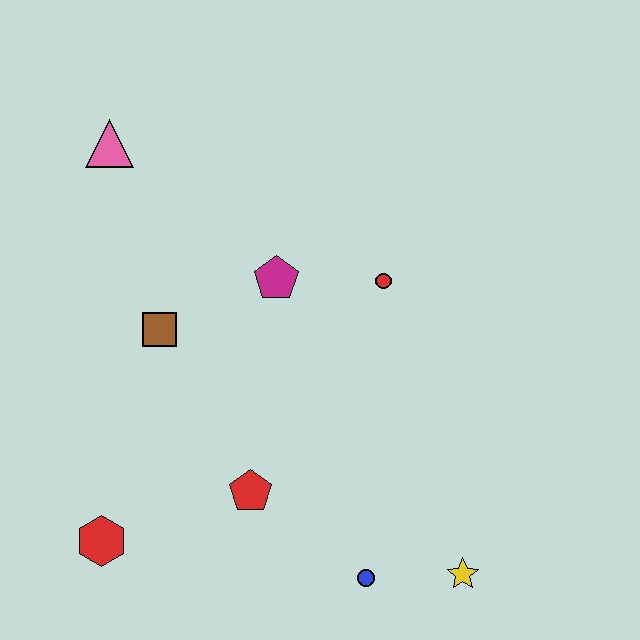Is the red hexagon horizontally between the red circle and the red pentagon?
No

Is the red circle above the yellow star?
Yes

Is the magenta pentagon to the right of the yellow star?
No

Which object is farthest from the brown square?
The yellow star is farthest from the brown square.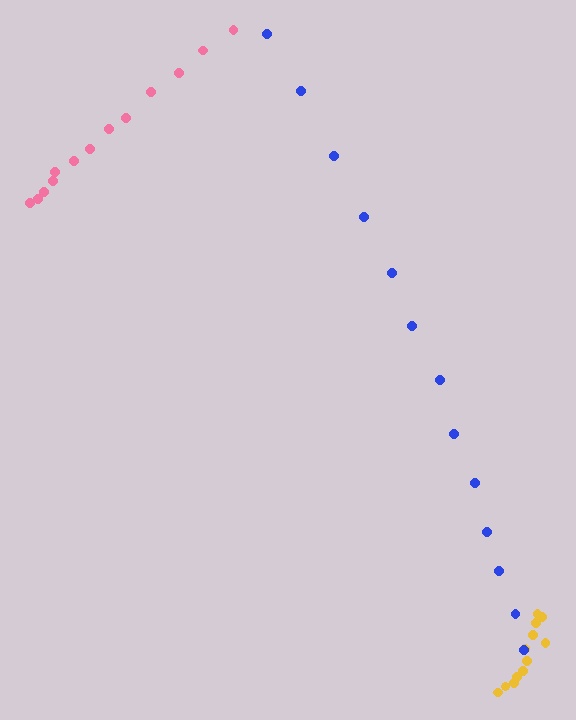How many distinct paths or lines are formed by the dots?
There are 3 distinct paths.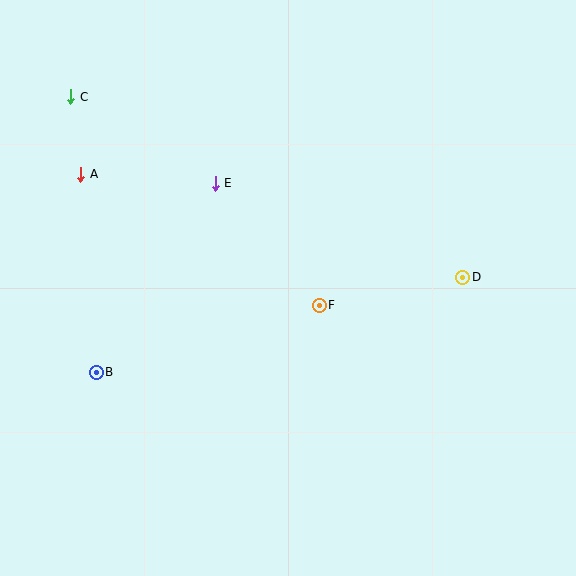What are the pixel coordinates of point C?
Point C is at (71, 97).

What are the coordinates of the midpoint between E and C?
The midpoint between E and C is at (143, 140).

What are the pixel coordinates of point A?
Point A is at (81, 174).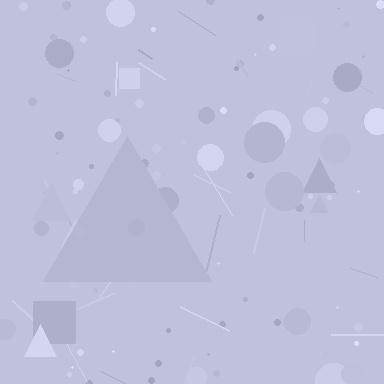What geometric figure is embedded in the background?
A triangle is embedded in the background.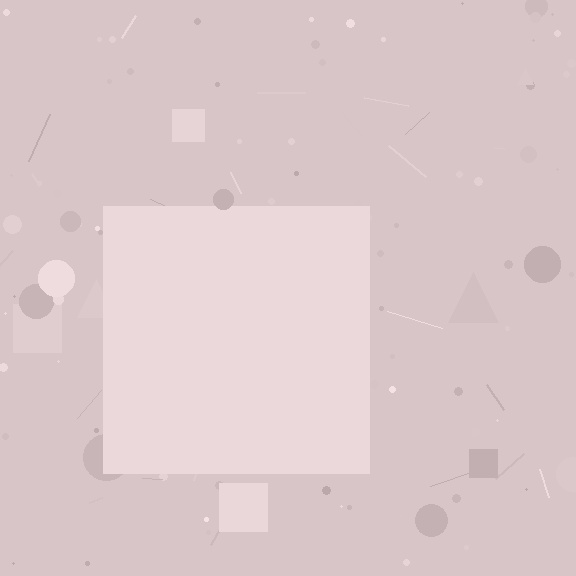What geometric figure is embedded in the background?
A square is embedded in the background.